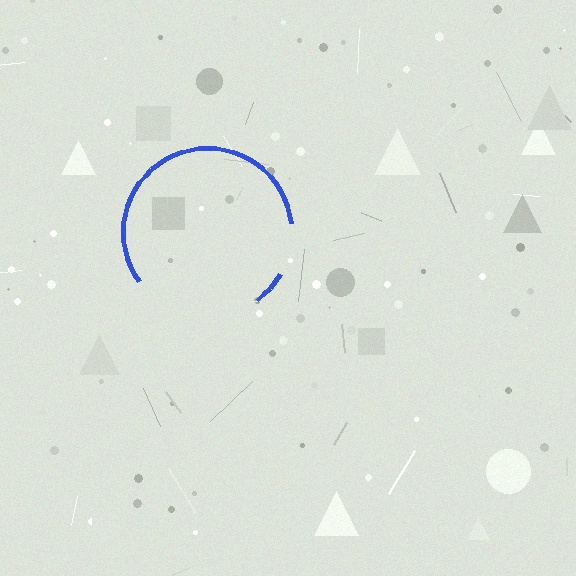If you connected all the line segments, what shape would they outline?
They would outline a circle.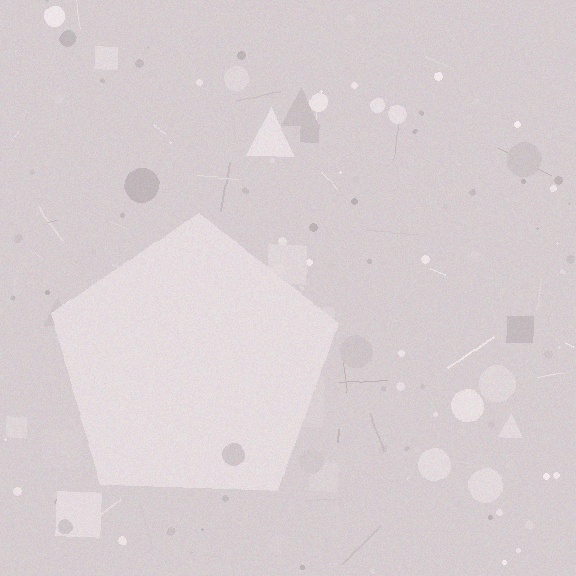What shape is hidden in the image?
A pentagon is hidden in the image.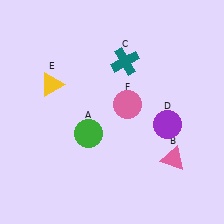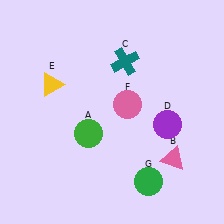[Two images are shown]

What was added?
A green circle (G) was added in Image 2.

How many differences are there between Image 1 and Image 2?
There is 1 difference between the two images.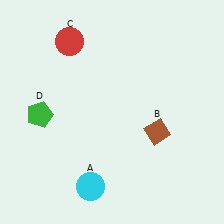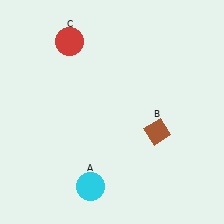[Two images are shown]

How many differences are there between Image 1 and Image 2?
There is 1 difference between the two images.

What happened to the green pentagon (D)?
The green pentagon (D) was removed in Image 2. It was in the bottom-left area of Image 1.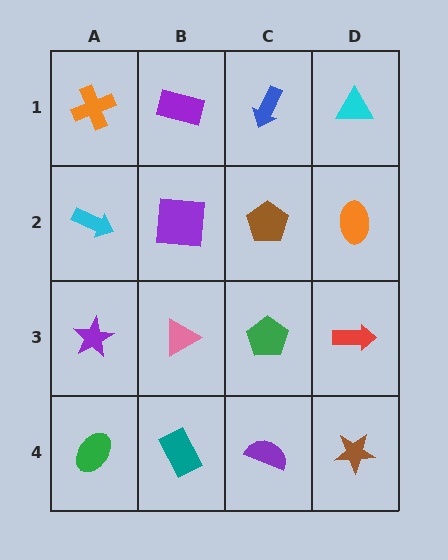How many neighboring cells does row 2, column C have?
4.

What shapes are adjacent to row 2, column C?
A blue arrow (row 1, column C), a green pentagon (row 3, column C), a purple square (row 2, column B), an orange ellipse (row 2, column D).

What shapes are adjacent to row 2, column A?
An orange cross (row 1, column A), a purple star (row 3, column A), a purple square (row 2, column B).